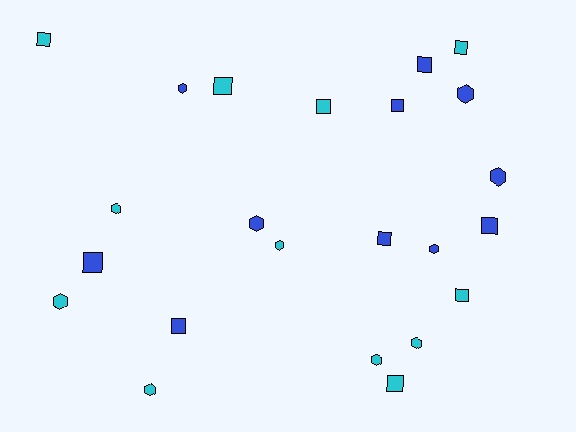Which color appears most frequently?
Cyan, with 12 objects.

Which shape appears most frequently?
Square, with 12 objects.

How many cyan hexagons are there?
There are 6 cyan hexagons.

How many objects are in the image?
There are 23 objects.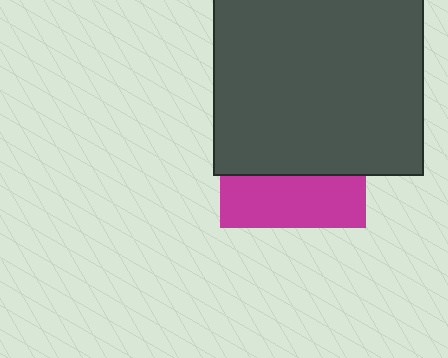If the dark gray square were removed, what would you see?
You would see the complete magenta square.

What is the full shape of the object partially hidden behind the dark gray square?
The partially hidden object is a magenta square.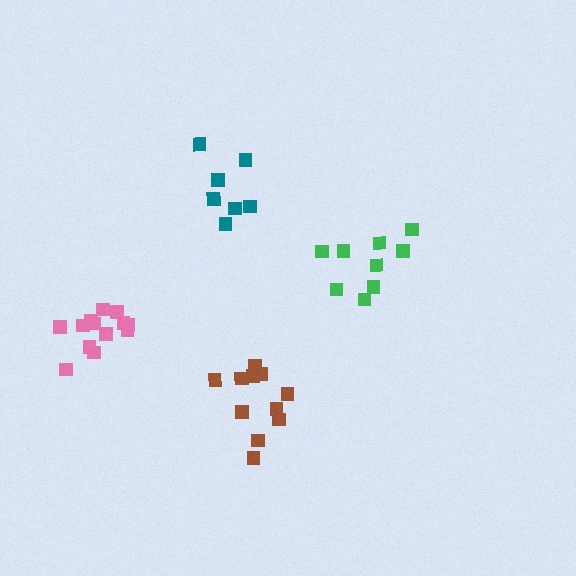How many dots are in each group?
Group 1: 13 dots, Group 2: 7 dots, Group 3: 9 dots, Group 4: 11 dots (40 total).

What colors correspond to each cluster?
The clusters are colored: pink, teal, green, brown.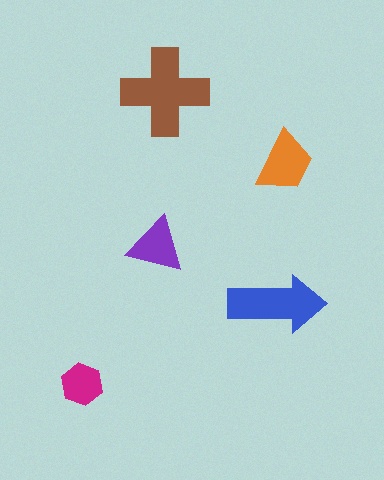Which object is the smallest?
The magenta hexagon.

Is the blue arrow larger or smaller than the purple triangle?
Larger.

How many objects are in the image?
There are 5 objects in the image.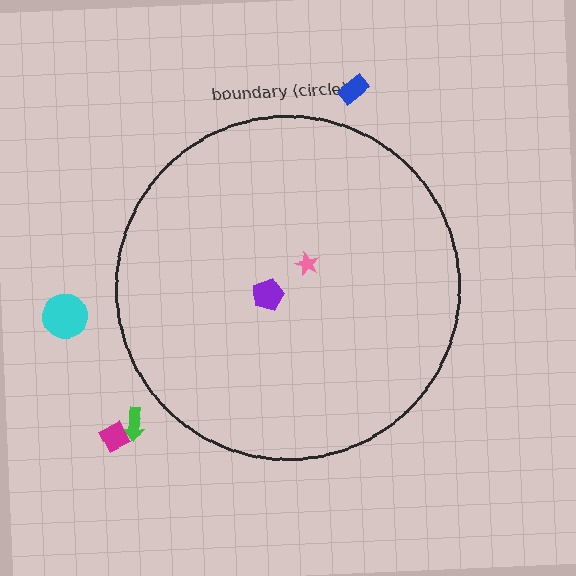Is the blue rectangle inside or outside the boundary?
Outside.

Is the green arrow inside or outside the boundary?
Outside.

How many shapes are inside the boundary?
2 inside, 4 outside.